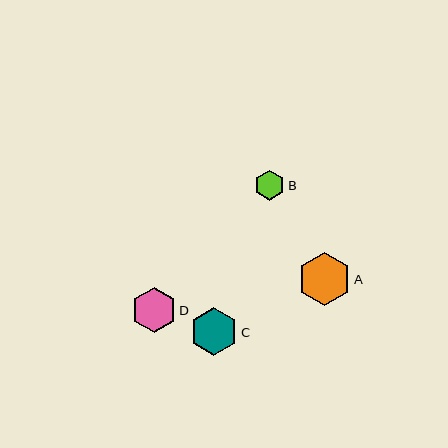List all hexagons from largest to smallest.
From largest to smallest: A, C, D, B.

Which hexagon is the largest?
Hexagon A is the largest with a size of approximately 53 pixels.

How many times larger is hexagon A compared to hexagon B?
Hexagon A is approximately 1.8 times the size of hexagon B.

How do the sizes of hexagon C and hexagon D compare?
Hexagon C and hexagon D are approximately the same size.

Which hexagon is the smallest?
Hexagon B is the smallest with a size of approximately 30 pixels.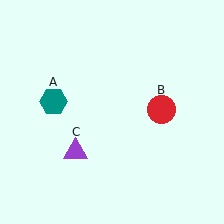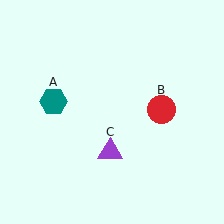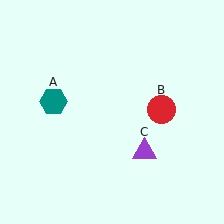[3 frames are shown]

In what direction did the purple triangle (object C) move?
The purple triangle (object C) moved right.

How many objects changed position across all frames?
1 object changed position: purple triangle (object C).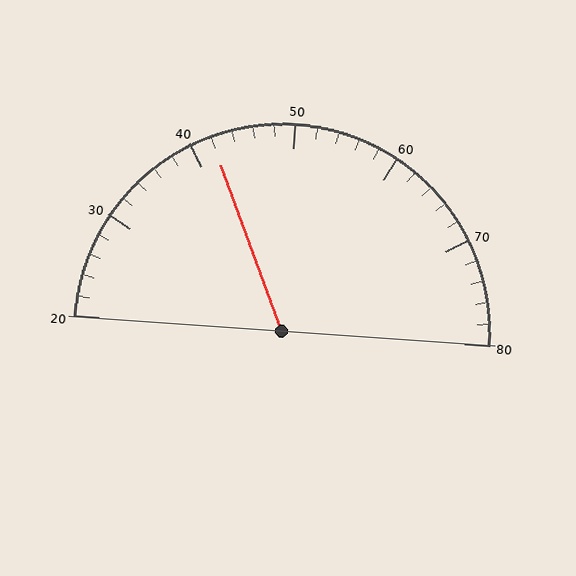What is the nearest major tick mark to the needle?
The nearest major tick mark is 40.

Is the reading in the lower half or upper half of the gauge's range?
The reading is in the lower half of the range (20 to 80).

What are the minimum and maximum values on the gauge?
The gauge ranges from 20 to 80.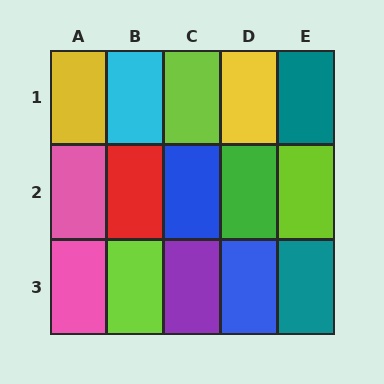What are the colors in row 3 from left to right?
Pink, lime, purple, blue, teal.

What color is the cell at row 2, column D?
Green.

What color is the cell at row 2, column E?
Lime.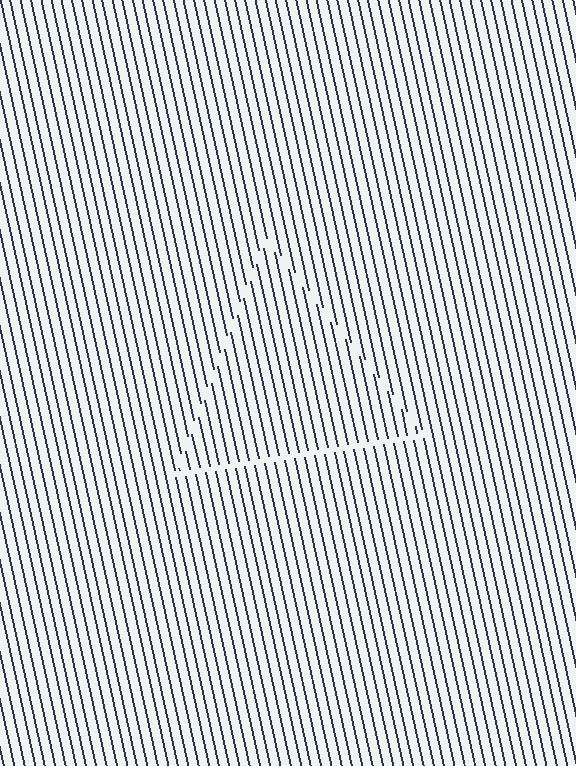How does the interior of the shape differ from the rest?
The interior of the shape contains the same grating, shifted by half a period — the contour is defined by the phase discontinuity where line-ends from the inner and outer gratings abut.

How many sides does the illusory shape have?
3 sides — the line-ends trace a triangle.